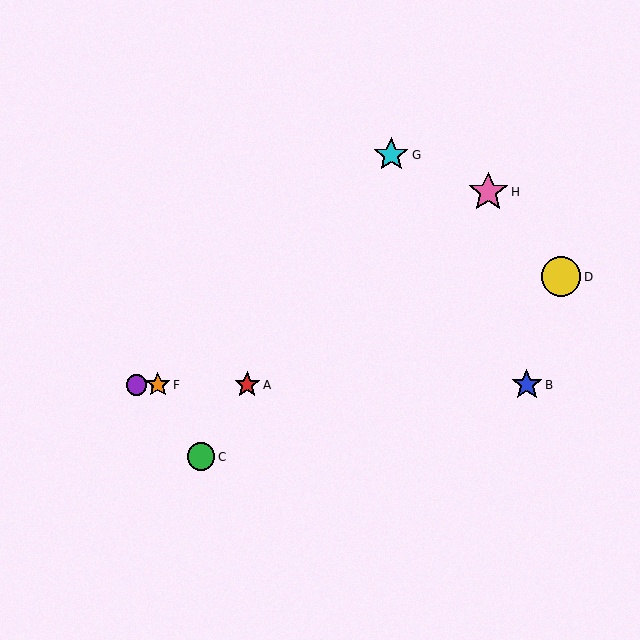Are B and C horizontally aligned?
No, B is at y≈385 and C is at y≈457.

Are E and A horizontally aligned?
Yes, both are at y≈385.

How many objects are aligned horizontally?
4 objects (A, B, E, F) are aligned horizontally.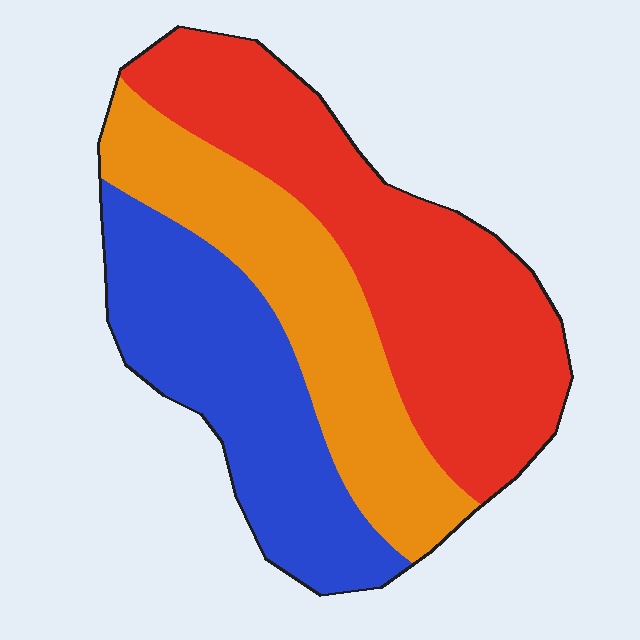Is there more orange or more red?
Red.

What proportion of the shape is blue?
Blue covers around 30% of the shape.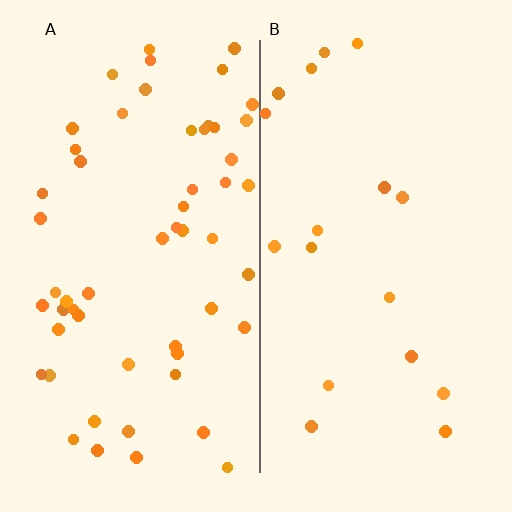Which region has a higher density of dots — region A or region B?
A (the left).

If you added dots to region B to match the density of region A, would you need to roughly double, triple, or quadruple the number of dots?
Approximately triple.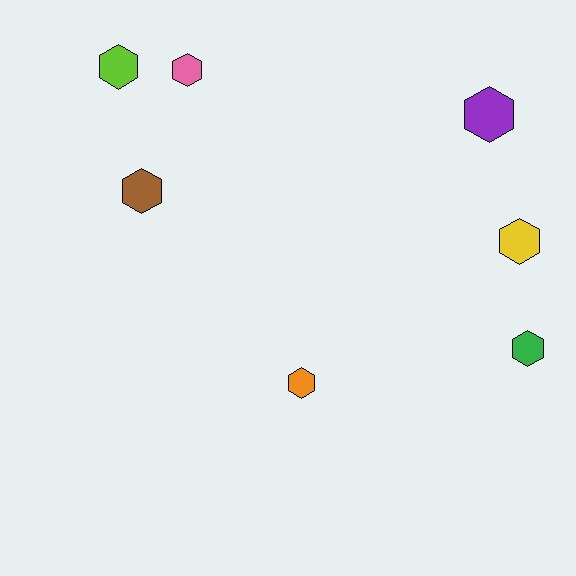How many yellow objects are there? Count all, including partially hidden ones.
There is 1 yellow object.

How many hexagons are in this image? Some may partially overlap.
There are 7 hexagons.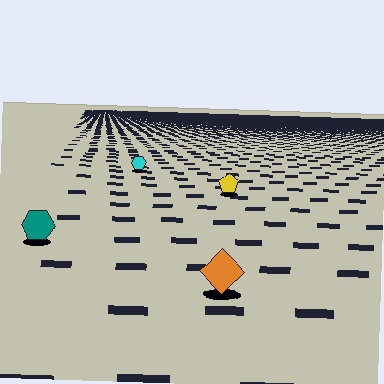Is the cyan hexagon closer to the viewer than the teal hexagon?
No. The teal hexagon is closer — you can tell from the texture gradient: the ground texture is coarser near it.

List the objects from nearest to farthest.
From nearest to farthest: the orange diamond, the teal hexagon, the yellow pentagon, the cyan hexagon.